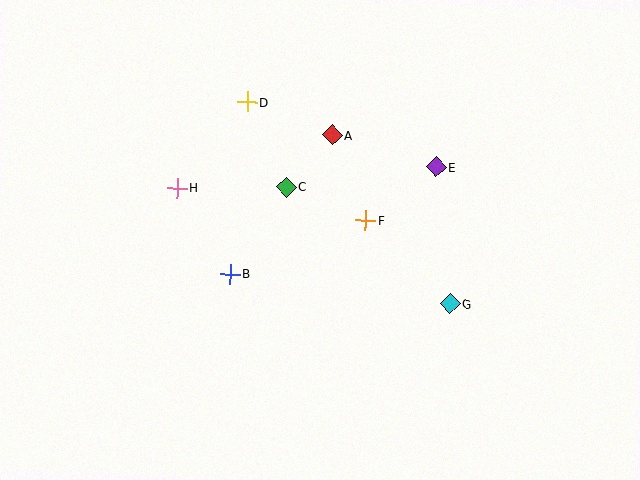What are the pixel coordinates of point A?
Point A is at (332, 135).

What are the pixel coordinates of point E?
Point E is at (436, 167).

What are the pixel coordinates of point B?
Point B is at (230, 274).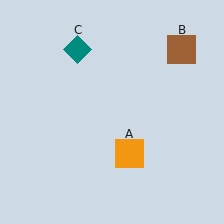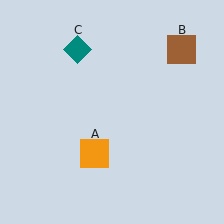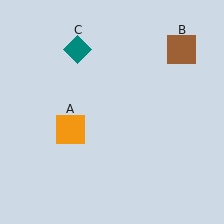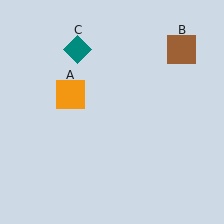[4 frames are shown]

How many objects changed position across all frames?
1 object changed position: orange square (object A).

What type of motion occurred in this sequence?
The orange square (object A) rotated clockwise around the center of the scene.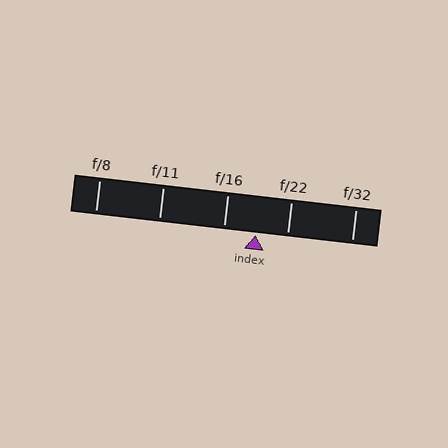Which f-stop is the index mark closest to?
The index mark is closest to f/16.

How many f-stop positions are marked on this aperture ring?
There are 5 f-stop positions marked.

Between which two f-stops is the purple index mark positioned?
The index mark is between f/16 and f/22.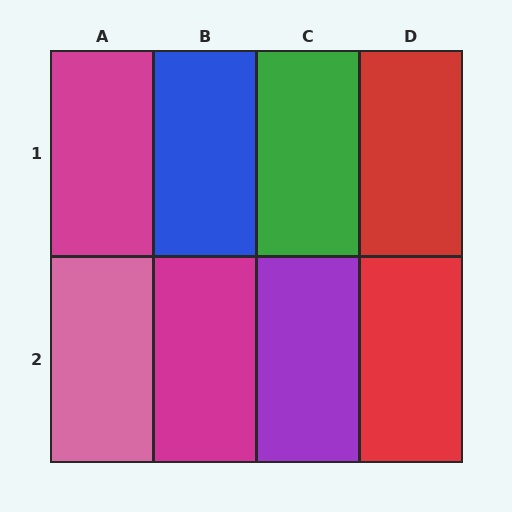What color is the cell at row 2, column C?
Purple.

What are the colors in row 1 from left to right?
Magenta, blue, green, red.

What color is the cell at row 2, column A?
Pink.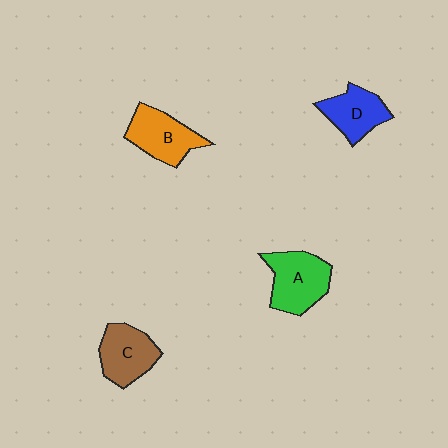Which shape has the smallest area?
Shape D (blue).